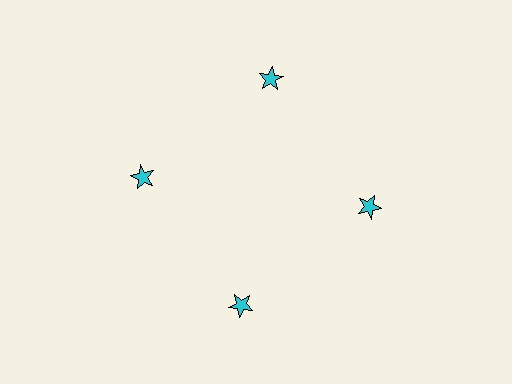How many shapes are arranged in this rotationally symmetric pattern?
There are 4 shapes, arranged in 4 groups of 1.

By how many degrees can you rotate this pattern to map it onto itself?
The pattern maps onto itself every 90 degrees of rotation.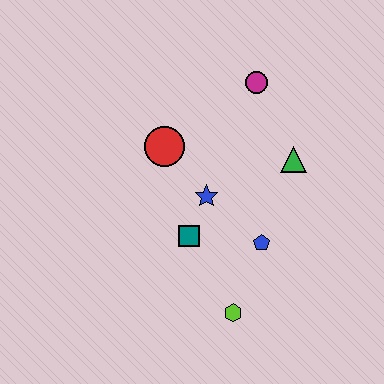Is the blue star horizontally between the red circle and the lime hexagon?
Yes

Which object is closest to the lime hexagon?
The blue pentagon is closest to the lime hexagon.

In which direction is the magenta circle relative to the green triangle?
The magenta circle is above the green triangle.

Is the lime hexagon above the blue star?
No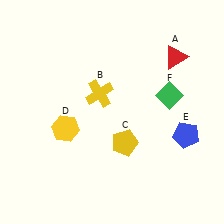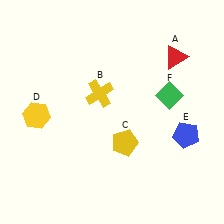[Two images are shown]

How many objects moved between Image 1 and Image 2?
1 object moved between the two images.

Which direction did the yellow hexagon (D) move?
The yellow hexagon (D) moved left.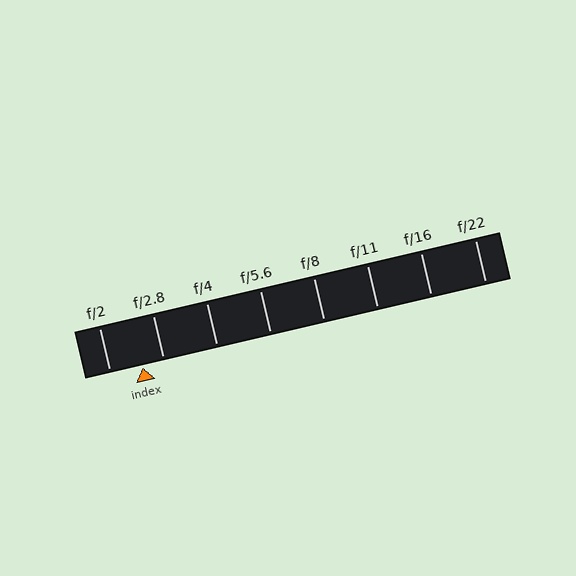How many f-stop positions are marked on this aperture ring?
There are 8 f-stop positions marked.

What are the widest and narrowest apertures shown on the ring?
The widest aperture shown is f/2 and the narrowest is f/22.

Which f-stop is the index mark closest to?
The index mark is closest to f/2.8.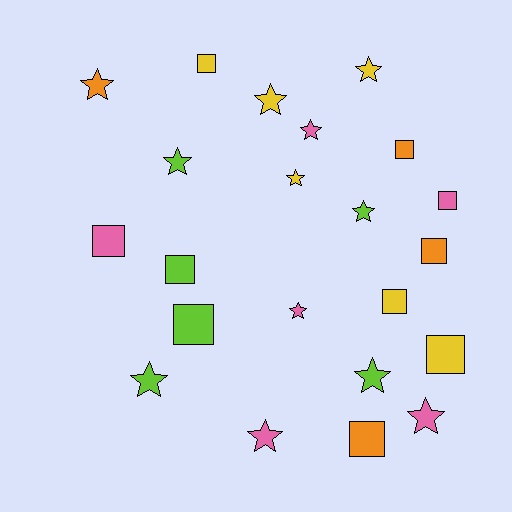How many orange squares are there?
There are 3 orange squares.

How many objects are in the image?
There are 22 objects.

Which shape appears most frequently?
Star, with 12 objects.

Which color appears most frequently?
Pink, with 6 objects.